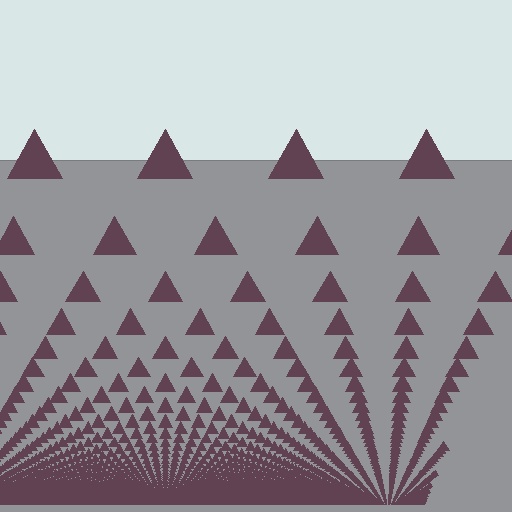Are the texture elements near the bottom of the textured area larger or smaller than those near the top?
Smaller. The gradient is inverted — elements near the bottom are smaller and denser.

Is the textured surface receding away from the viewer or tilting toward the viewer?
The surface appears to tilt toward the viewer. Texture elements get larger and sparser toward the top.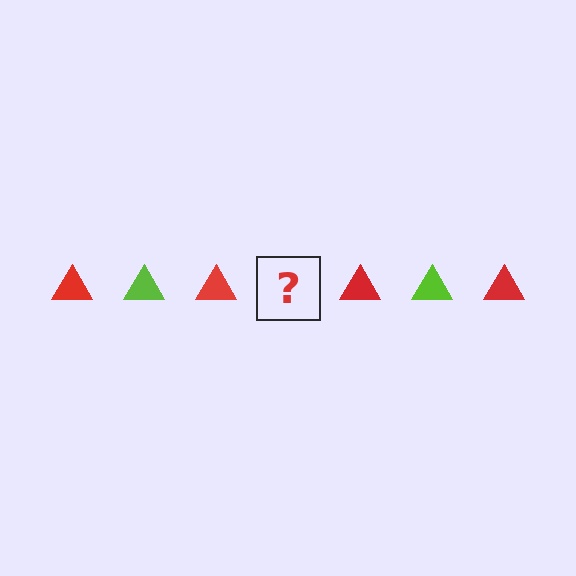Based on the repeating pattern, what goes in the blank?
The blank should be a lime triangle.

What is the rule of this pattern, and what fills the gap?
The rule is that the pattern cycles through red, lime triangles. The gap should be filled with a lime triangle.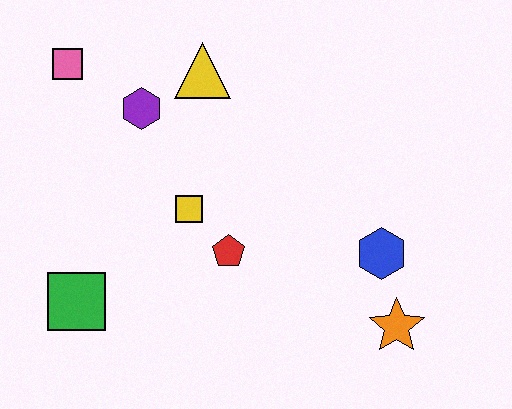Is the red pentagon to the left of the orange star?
Yes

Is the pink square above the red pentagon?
Yes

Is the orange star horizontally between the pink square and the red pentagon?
No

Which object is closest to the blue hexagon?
The orange star is closest to the blue hexagon.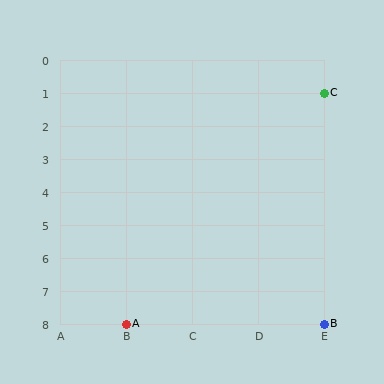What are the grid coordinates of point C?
Point C is at grid coordinates (E, 1).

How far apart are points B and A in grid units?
Points B and A are 3 columns apart.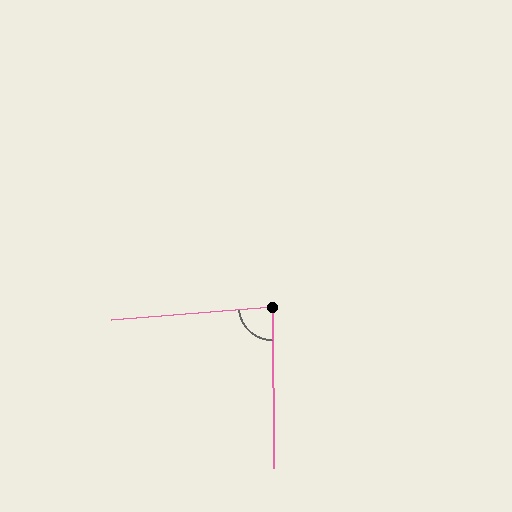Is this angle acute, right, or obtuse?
It is approximately a right angle.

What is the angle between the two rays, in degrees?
Approximately 86 degrees.